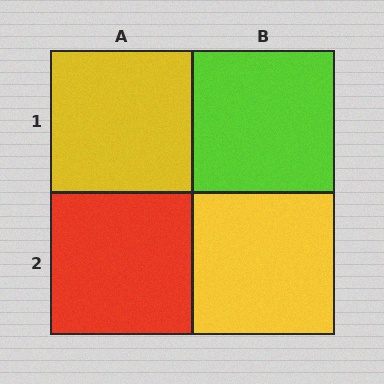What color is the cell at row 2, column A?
Red.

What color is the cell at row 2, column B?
Yellow.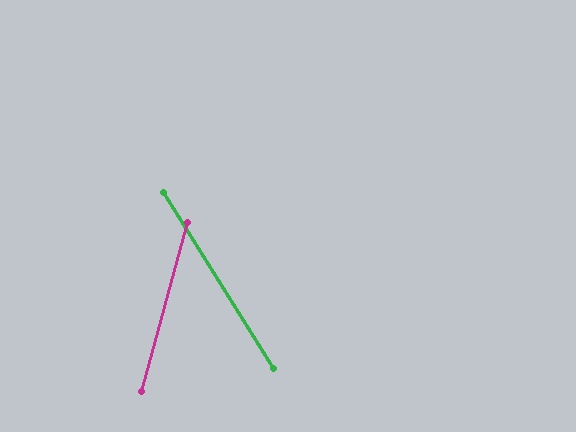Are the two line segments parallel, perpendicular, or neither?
Neither parallel nor perpendicular — they differ by about 47°.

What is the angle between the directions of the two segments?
Approximately 47 degrees.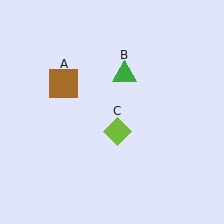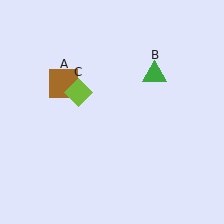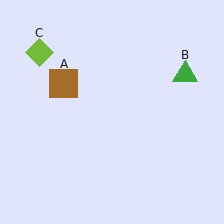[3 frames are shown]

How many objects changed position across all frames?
2 objects changed position: green triangle (object B), lime diamond (object C).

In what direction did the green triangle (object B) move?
The green triangle (object B) moved right.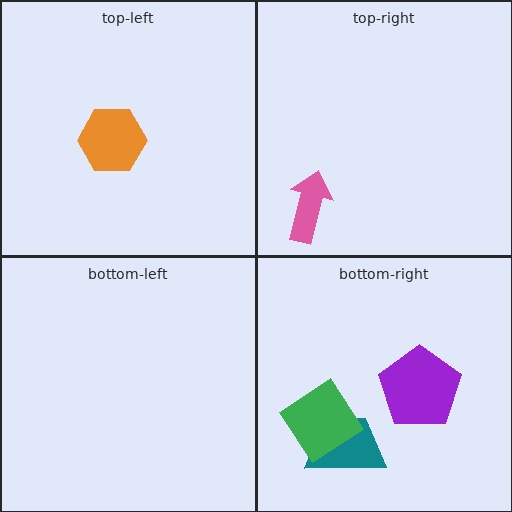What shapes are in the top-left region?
The orange hexagon.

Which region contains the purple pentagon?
The bottom-right region.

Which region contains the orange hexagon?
The top-left region.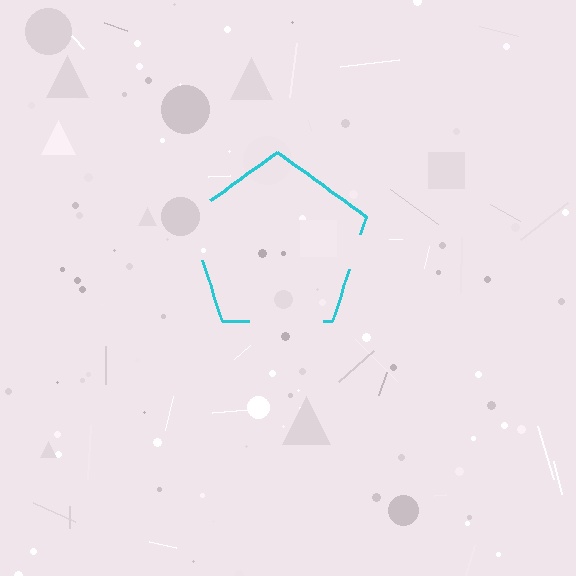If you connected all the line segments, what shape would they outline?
They would outline a pentagon.